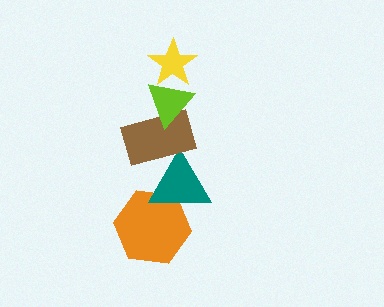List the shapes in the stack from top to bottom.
From top to bottom: the yellow star, the lime triangle, the brown rectangle, the teal triangle, the orange hexagon.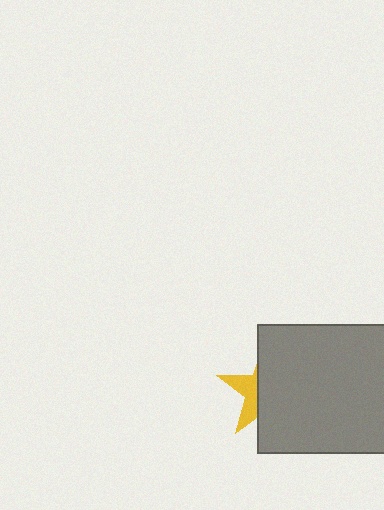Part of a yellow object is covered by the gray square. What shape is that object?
It is a star.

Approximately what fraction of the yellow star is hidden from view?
Roughly 66% of the yellow star is hidden behind the gray square.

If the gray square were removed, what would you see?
You would see the complete yellow star.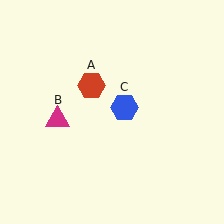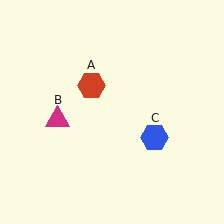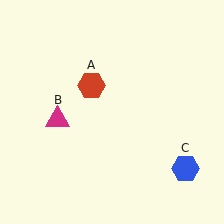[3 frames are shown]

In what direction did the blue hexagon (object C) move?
The blue hexagon (object C) moved down and to the right.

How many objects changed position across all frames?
1 object changed position: blue hexagon (object C).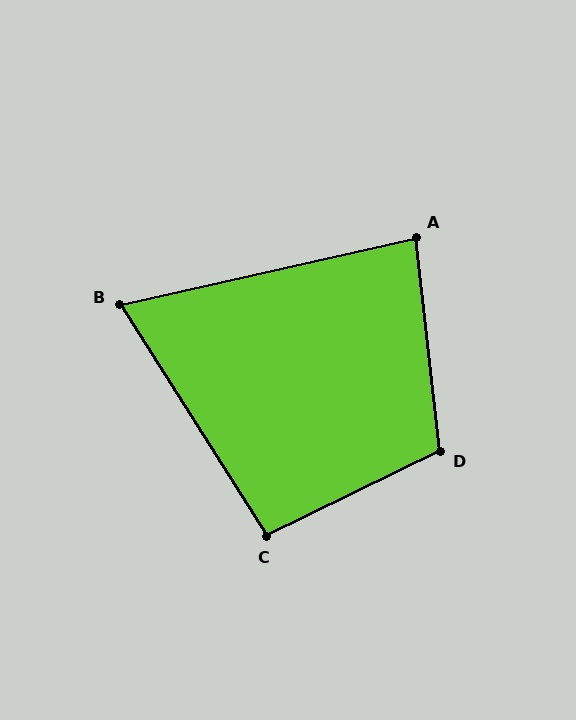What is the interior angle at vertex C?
Approximately 96 degrees (obtuse).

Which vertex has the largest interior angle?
D, at approximately 110 degrees.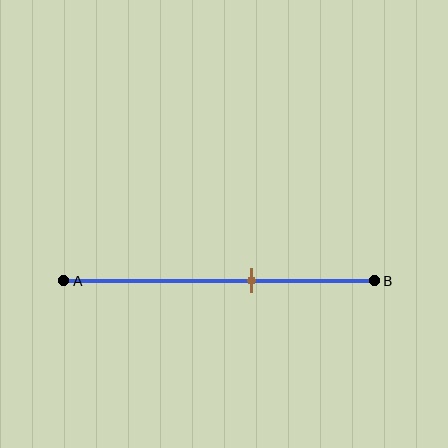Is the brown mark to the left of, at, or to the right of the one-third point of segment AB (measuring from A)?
The brown mark is to the right of the one-third point of segment AB.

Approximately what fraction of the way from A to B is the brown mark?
The brown mark is approximately 60% of the way from A to B.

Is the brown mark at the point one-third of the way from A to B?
No, the mark is at about 60% from A, not at the 33% one-third point.